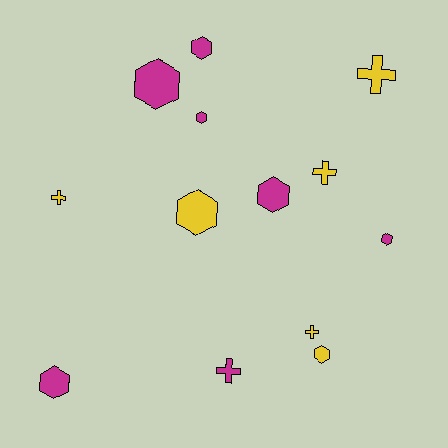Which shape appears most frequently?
Hexagon, with 8 objects.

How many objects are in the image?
There are 13 objects.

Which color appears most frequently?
Magenta, with 7 objects.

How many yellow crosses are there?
There are 4 yellow crosses.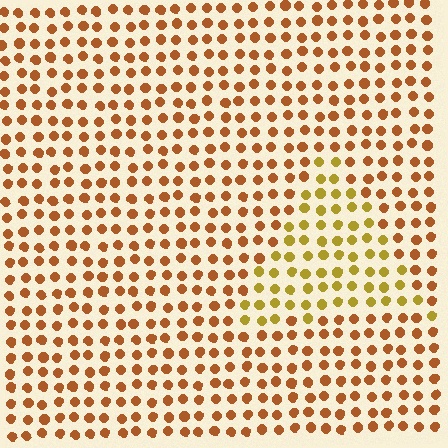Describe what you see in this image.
The image is filled with small brown elements in a uniform arrangement. A triangle-shaped region is visible where the elements are tinted to a slightly different hue, forming a subtle color boundary.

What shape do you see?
I see a triangle.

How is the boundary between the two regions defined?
The boundary is defined purely by a slight shift in hue (about 30 degrees). Spacing, size, and orientation are identical on both sides.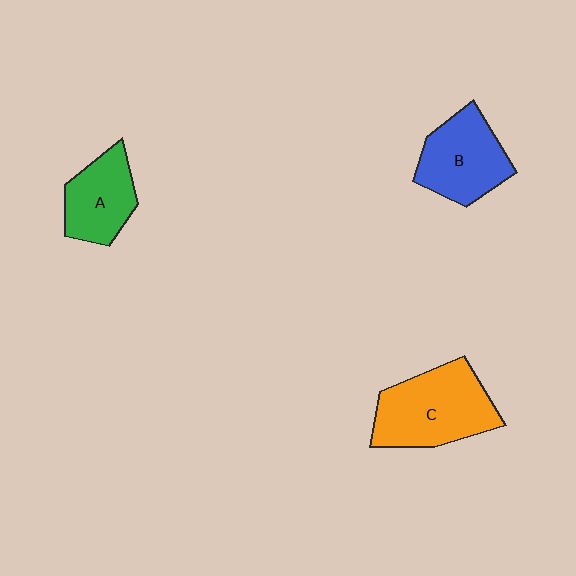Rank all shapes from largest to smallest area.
From largest to smallest: C (orange), B (blue), A (green).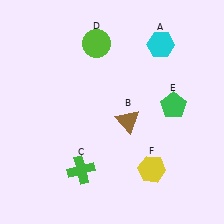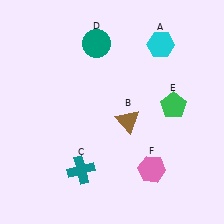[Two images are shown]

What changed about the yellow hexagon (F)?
In Image 1, F is yellow. In Image 2, it changed to pink.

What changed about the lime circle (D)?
In Image 1, D is lime. In Image 2, it changed to teal.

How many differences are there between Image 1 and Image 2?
There are 3 differences between the two images.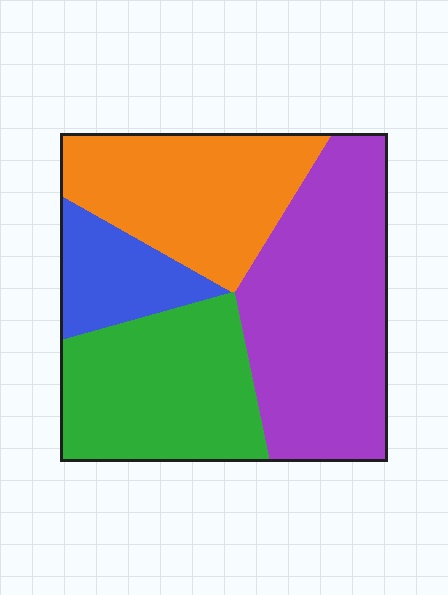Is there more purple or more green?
Purple.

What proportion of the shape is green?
Green takes up about one quarter (1/4) of the shape.